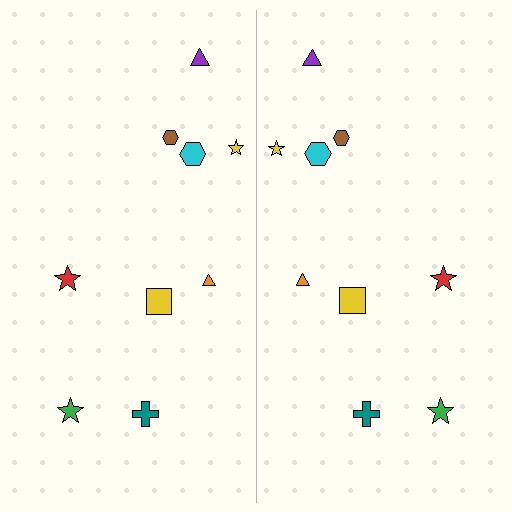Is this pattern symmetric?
Yes, this pattern has bilateral (reflection) symmetry.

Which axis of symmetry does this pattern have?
The pattern has a vertical axis of symmetry running through the center of the image.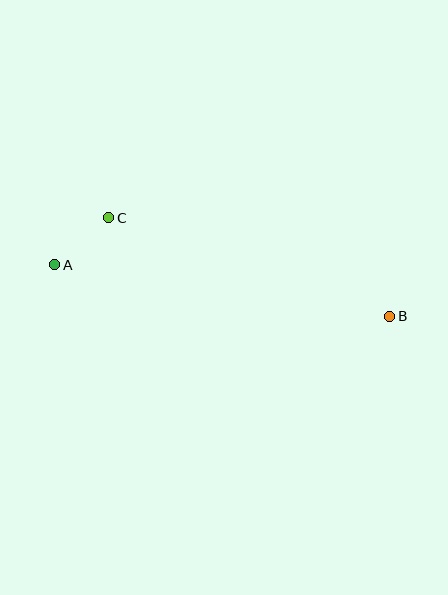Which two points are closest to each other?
Points A and C are closest to each other.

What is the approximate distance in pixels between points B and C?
The distance between B and C is approximately 298 pixels.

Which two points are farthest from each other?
Points A and B are farthest from each other.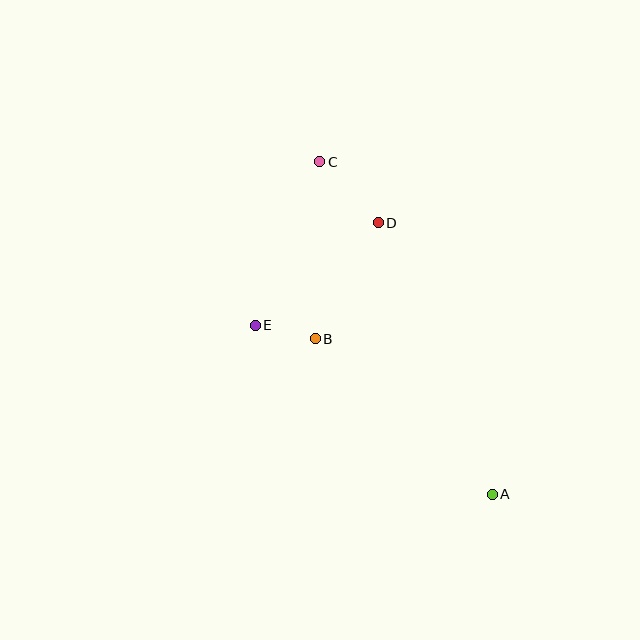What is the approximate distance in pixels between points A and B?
The distance between A and B is approximately 236 pixels.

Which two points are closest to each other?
Points B and E are closest to each other.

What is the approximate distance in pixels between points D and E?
The distance between D and E is approximately 160 pixels.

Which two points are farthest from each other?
Points A and C are farthest from each other.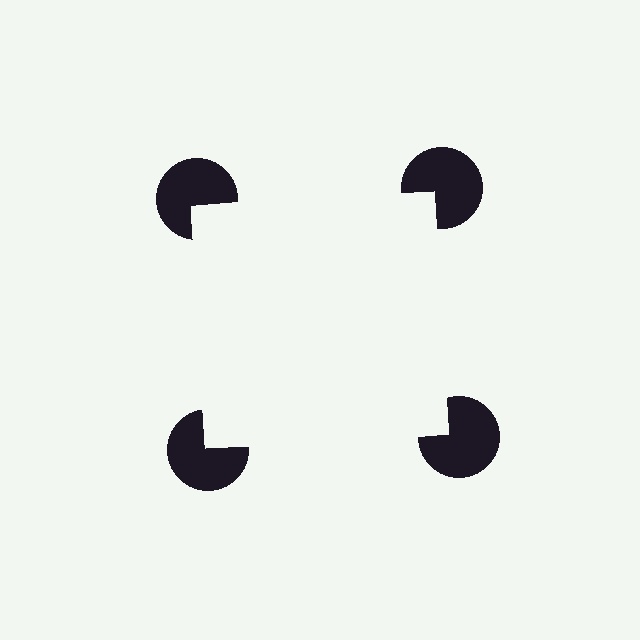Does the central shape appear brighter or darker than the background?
It typically appears slightly brighter than the background, even though no actual brightness change is drawn.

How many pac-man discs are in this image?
There are 4 — one at each vertex of the illusory square.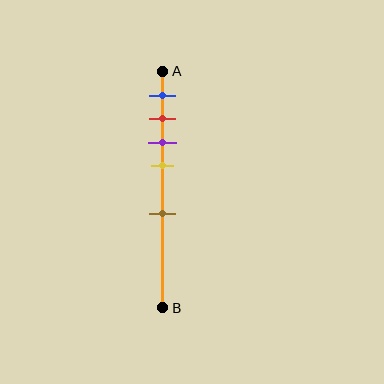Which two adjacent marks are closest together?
The red and purple marks are the closest adjacent pair.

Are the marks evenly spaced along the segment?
No, the marks are not evenly spaced.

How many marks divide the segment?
There are 5 marks dividing the segment.